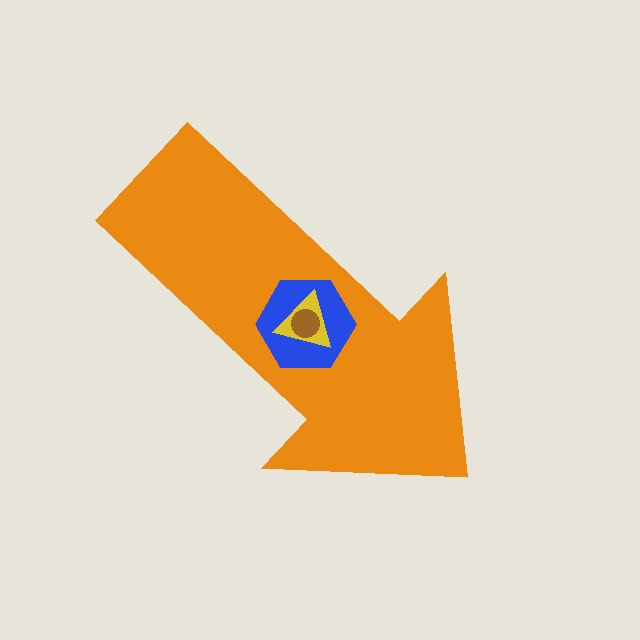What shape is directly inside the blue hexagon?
The yellow triangle.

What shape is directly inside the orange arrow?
The blue hexagon.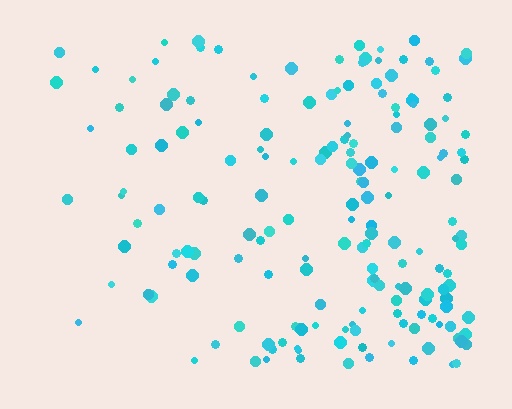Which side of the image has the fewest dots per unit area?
The left.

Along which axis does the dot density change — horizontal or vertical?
Horizontal.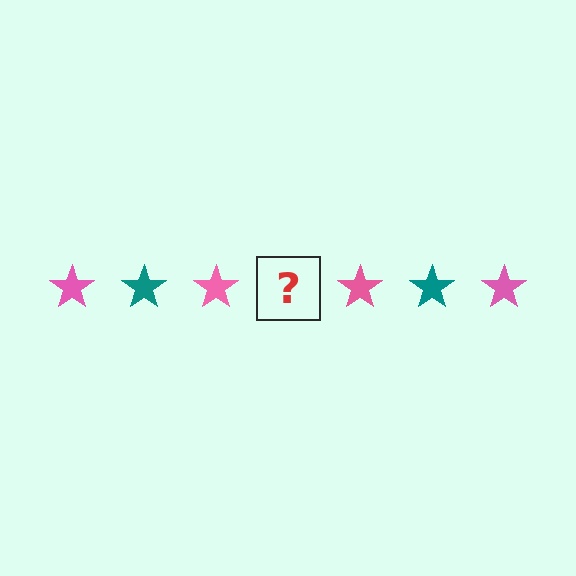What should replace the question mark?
The question mark should be replaced with a teal star.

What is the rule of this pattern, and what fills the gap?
The rule is that the pattern cycles through pink, teal stars. The gap should be filled with a teal star.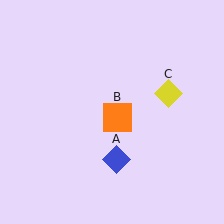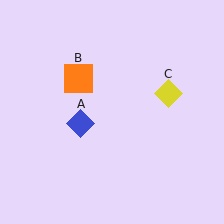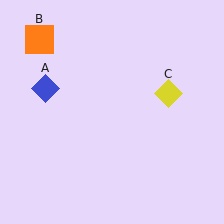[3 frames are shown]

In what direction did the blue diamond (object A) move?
The blue diamond (object A) moved up and to the left.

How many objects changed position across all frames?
2 objects changed position: blue diamond (object A), orange square (object B).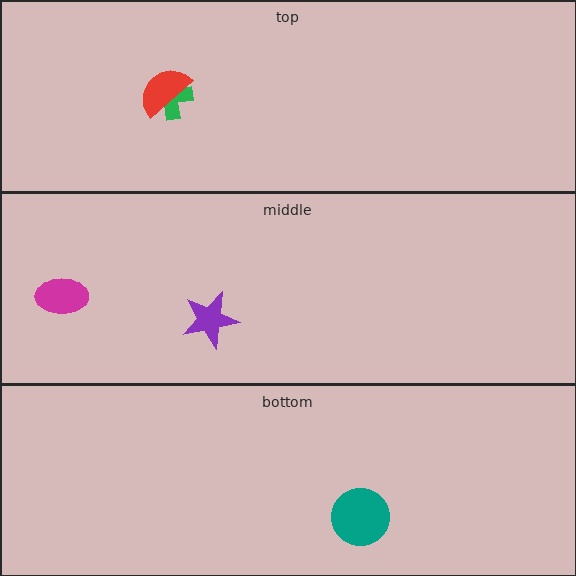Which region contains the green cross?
The top region.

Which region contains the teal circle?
The bottom region.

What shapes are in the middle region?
The purple star, the magenta ellipse.